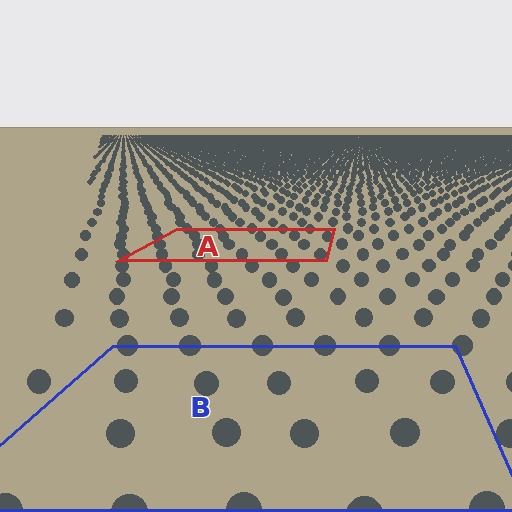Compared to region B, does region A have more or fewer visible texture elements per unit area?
Region A has more texture elements per unit area — they are packed more densely because it is farther away.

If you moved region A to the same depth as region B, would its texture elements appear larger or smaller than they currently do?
They would appear larger. At a closer depth, the same texture elements are projected at a bigger on-screen size.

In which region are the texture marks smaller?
The texture marks are smaller in region A, because it is farther away.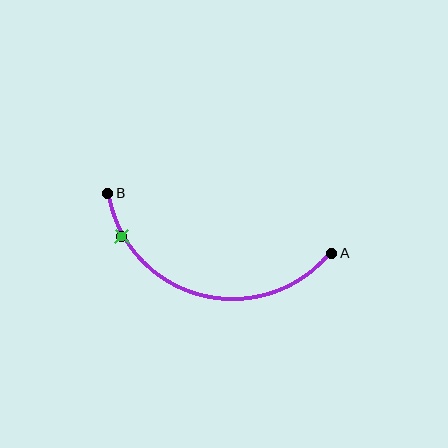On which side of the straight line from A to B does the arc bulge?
The arc bulges below the straight line connecting A and B.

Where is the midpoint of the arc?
The arc midpoint is the point on the curve farthest from the straight line joining A and B. It sits below that line.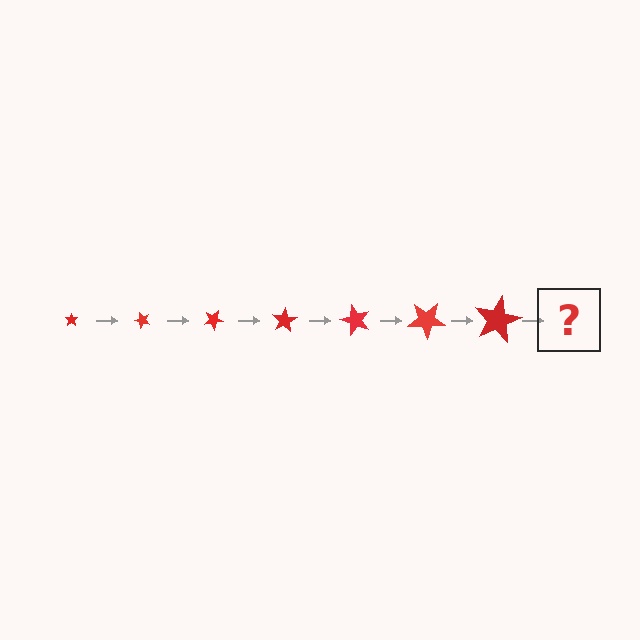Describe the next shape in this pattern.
It should be a star, larger than the previous one and rotated 350 degrees from the start.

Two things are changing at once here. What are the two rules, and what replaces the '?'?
The two rules are that the star grows larger each step and it rotates 50 degrees each step. The '?' should be a star, larger than the previous one and rotated 350 degrees from the start.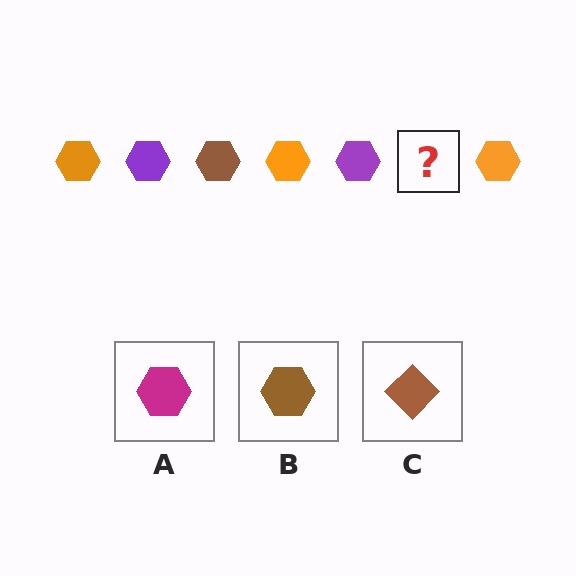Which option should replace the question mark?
Option B.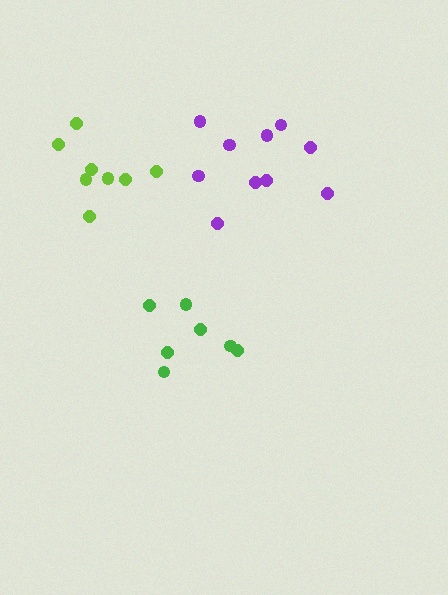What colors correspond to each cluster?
The clusters are colored: lime, purple, green.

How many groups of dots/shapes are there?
There are 3 groups.